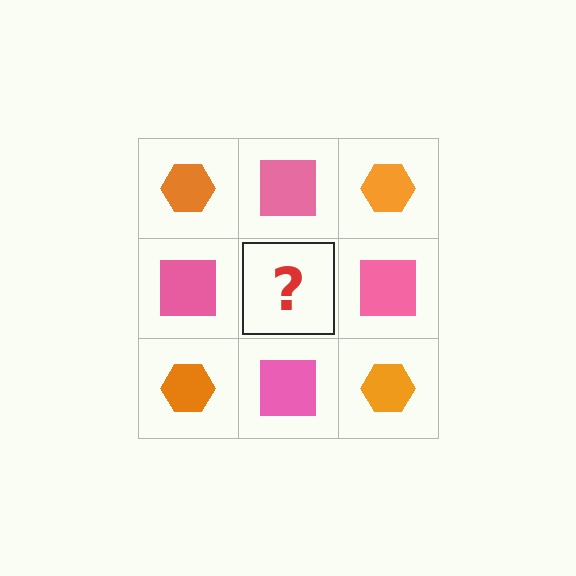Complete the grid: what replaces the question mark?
The question mark should be replaced with an orange hexagon.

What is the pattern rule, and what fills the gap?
The rule is that it alternates orange hexagon and pink square in a checkerboard pattern. The gap should be filled with an orange hexagon.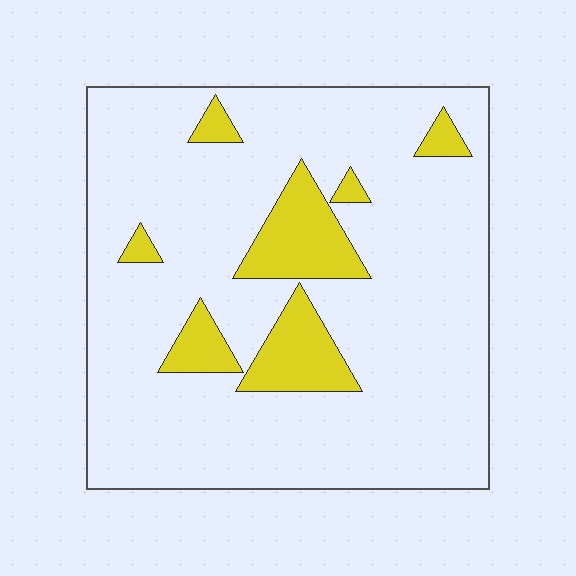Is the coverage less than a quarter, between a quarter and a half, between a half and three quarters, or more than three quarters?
Less than a quarter.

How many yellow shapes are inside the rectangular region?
7.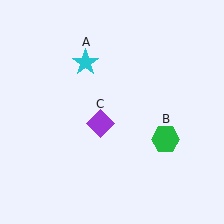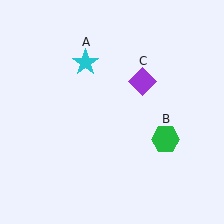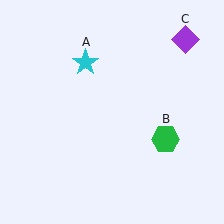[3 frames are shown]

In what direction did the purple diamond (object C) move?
The purple diamond (object C) moved up and to the right.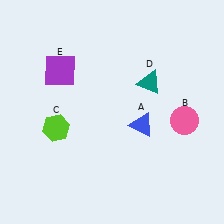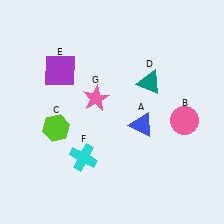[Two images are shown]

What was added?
A cyan cross (F), a pink star (G) were added in Image 2.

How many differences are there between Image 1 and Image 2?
There are 2 differences between the two images.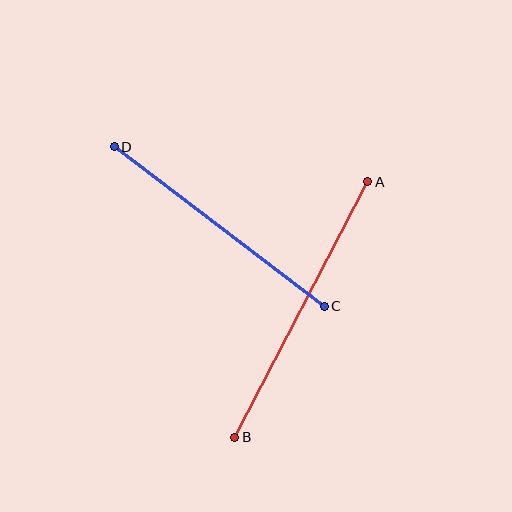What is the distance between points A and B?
The distance is approximately 288 pixels.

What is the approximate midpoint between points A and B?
The midpoint is at approximately (301, 310) pixels.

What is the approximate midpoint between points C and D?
The midpoint is at approximately (219, 227) pixels.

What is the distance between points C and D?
The distance is approximately 264 pixels.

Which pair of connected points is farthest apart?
Points A and B are farthest apart.